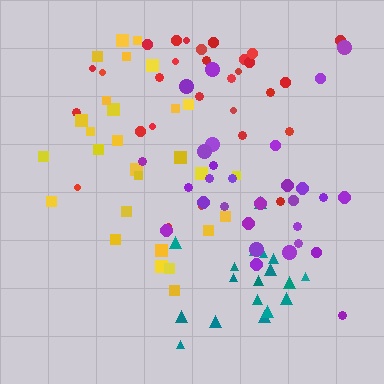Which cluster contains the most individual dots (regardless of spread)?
Red (30).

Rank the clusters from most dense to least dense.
teal, yellow, purple, red.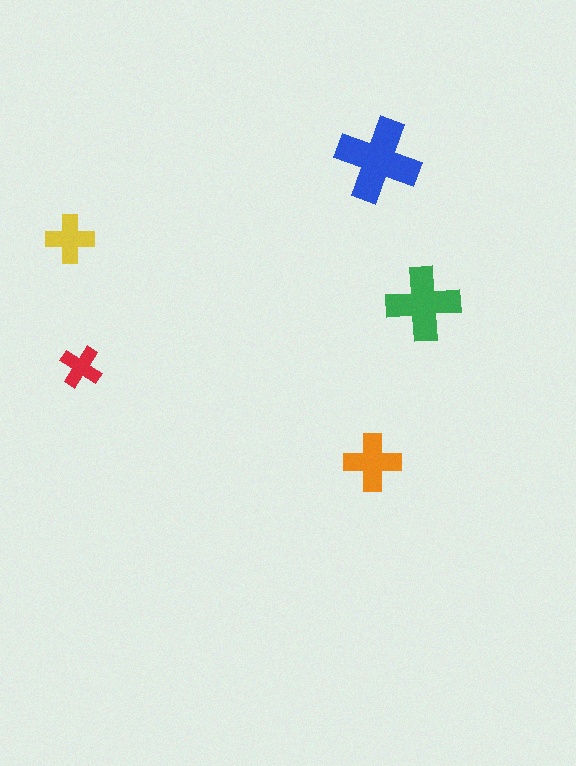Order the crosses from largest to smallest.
the blue one, the green one, the orange one, the yellow one, the red one.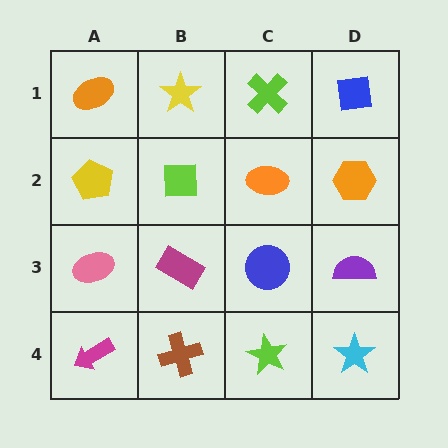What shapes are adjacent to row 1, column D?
An orange hexagon (row 2, column D), a lime cross (row 1, column C).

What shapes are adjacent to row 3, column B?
A lime square (row 2, column B), a brown cross (row 4, column B), a pink ellipse (row 3, column A), a blue circle (row 3, column C).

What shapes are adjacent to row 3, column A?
A yellow pentagon (row 2, column A), a magenta arrow (row 4, column A), a magenta rectangle (row 3, column B).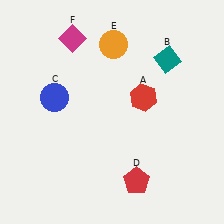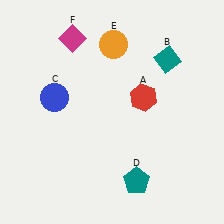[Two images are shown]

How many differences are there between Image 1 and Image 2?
There is 1 difference between the two images.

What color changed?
The pentagon (D) changed from red in Image 1 to teal in Image 2.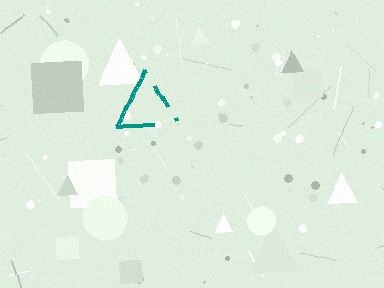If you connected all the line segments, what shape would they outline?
They would outline a triangle.